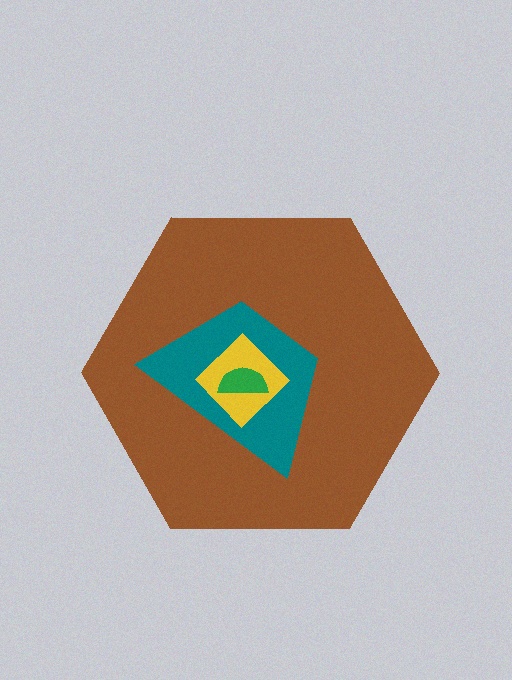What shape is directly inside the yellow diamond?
The green semicircle.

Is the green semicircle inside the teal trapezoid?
Yes.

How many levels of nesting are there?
4.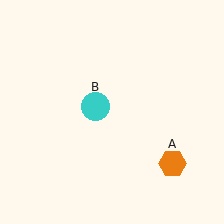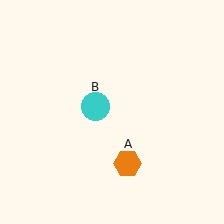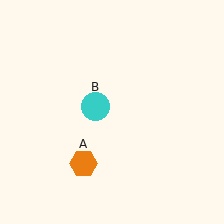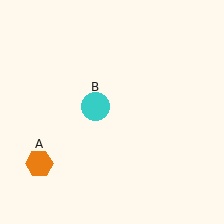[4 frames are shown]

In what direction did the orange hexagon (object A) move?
The orange hexagon (object A) moved left.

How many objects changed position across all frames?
1 object changed position: orange hexagon (object A).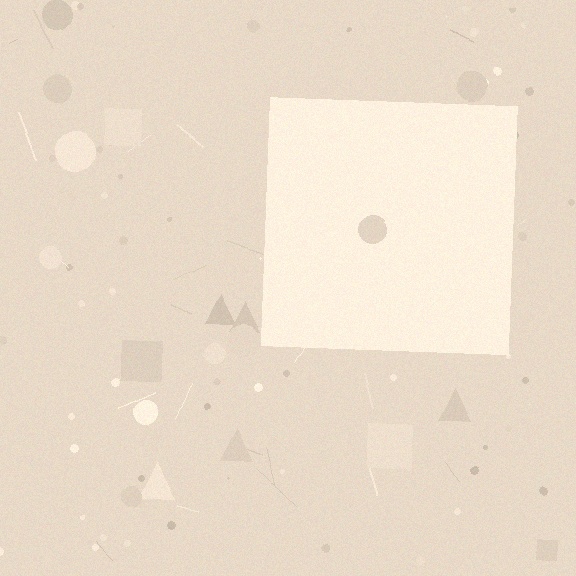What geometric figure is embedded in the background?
A square is embedded in the background.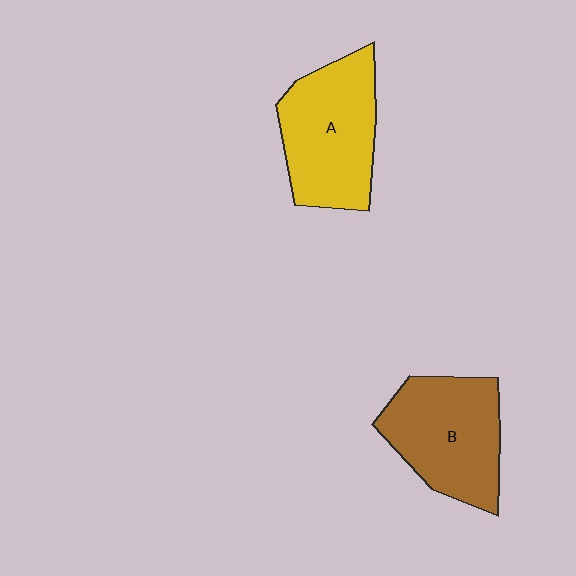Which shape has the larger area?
Shape A (yellow).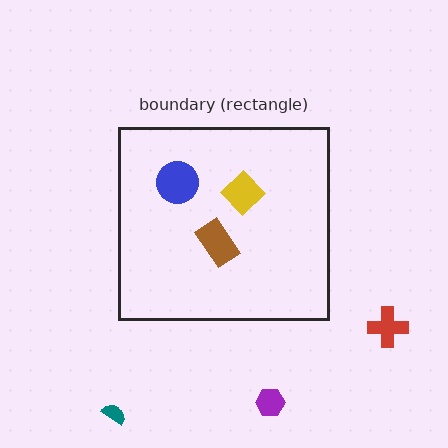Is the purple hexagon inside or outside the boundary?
Outside.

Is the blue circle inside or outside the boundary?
Inside.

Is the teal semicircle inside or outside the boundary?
Outside.